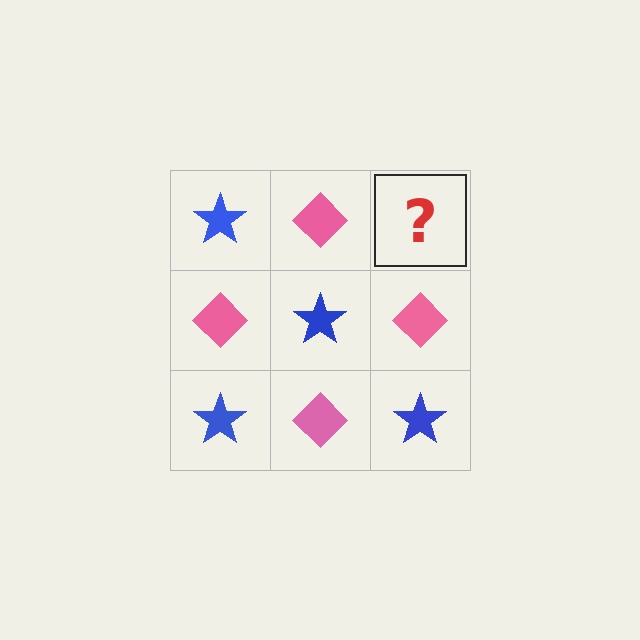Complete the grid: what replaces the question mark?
The question mark should be replaced with a blue star.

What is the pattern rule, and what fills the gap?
The rule is that it alternates blue star and pink diamond in a checkerboard pattern. The gap should be filled with a blue star.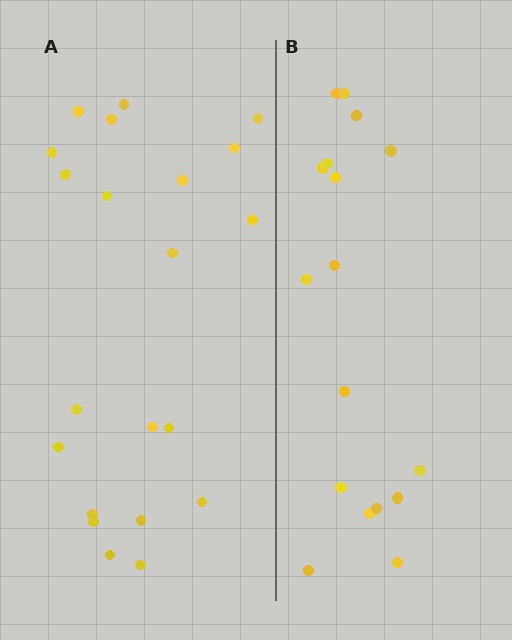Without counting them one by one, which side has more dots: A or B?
Region A (the left region) has more dots.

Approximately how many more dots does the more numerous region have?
Region A has about 4 more dots than region B.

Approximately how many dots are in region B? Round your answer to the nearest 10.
About 20 dots. (The exact count is 17, which rounds to 20.)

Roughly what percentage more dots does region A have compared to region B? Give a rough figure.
About 25% more.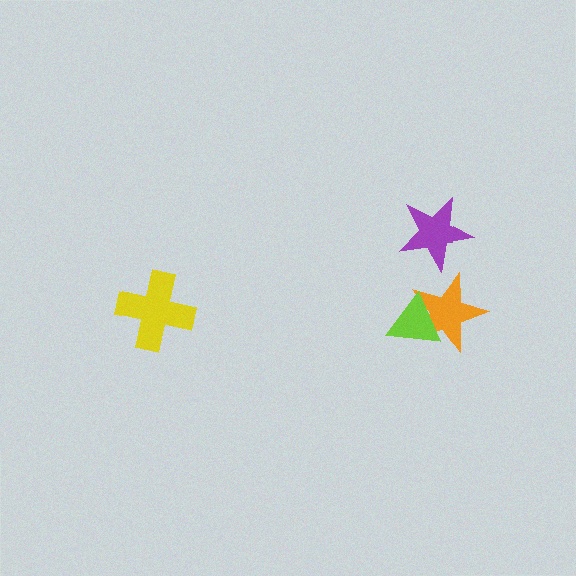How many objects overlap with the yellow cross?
0 objects overlap with the yellow cross.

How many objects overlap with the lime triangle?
1 object overlaps with the lime triangle.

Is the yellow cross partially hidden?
No, no other shape covers it.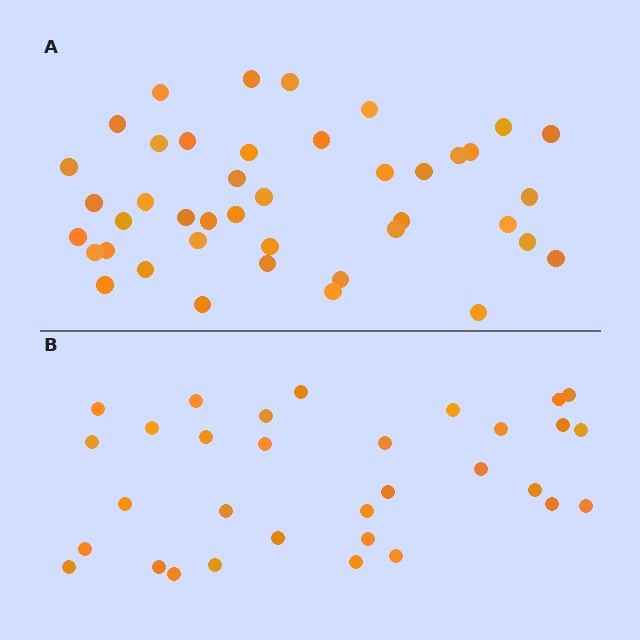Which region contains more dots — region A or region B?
Region A (the top region) has more dots.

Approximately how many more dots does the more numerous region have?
Region A has roughly 10 or so more dots than region B.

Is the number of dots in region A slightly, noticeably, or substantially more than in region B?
Region A has noticeably more, but not dramatically so. The ratio is roughly 1.3 to 1.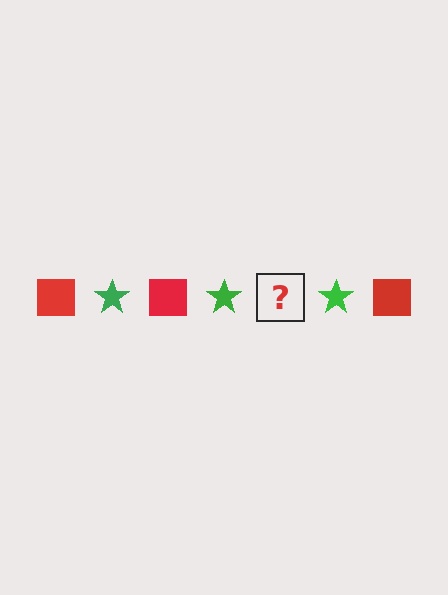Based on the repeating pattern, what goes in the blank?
The blank should be a red square.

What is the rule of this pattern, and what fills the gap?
The rule is that the pattern alternates between red square and green star. The gap should be filled with a red square.